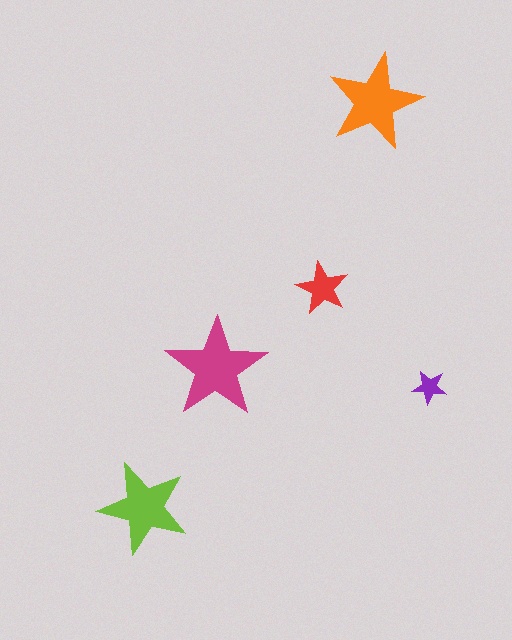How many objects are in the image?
There are 5 objects in the image.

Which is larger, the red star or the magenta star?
The magenta one.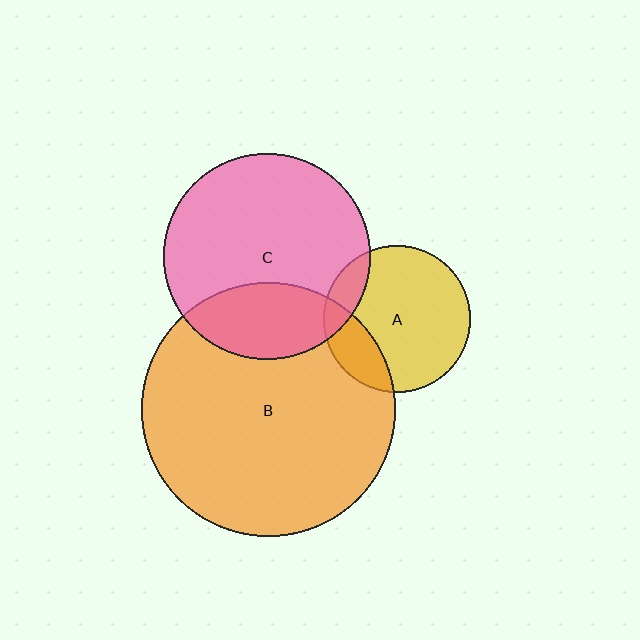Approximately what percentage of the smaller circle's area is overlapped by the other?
Approximately 15%.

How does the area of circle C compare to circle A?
Approximately 2.0 times.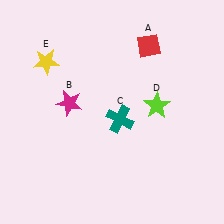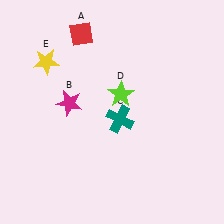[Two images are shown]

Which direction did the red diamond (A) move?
The red diamond (A) moved left.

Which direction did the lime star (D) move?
The lime star (D) moved left.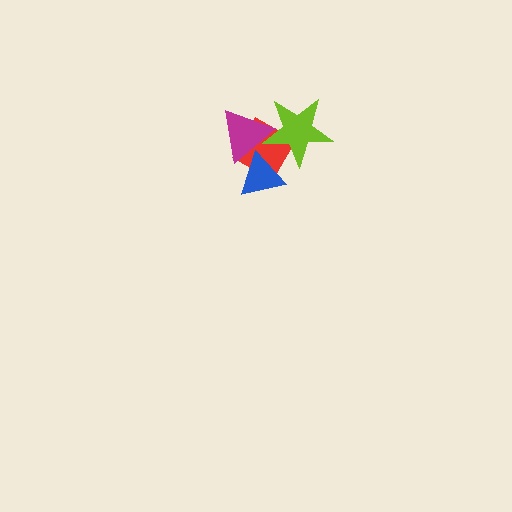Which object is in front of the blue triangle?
The magenta triangle is in front of the blue triangle.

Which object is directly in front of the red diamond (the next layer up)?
The blue triangle is directly in front of the red diamond.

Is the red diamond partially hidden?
Yes, it is partially covered by another shape.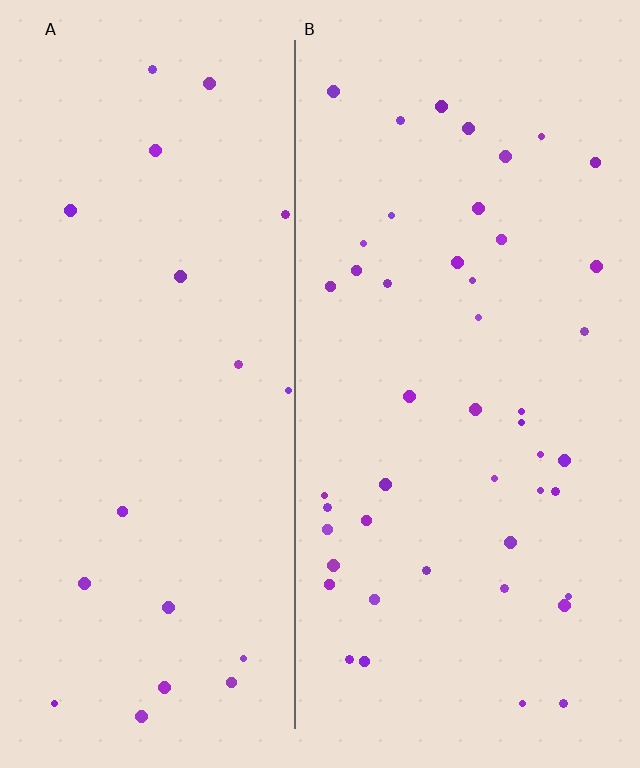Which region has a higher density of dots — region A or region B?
B (the right).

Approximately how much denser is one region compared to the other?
Approximately 2.3× — region B over region A.